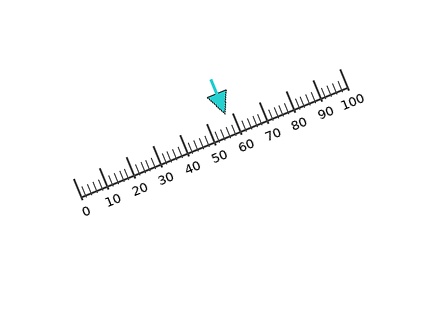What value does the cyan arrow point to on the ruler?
The cyan arrow points to approximately 58.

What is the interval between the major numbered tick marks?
The major tick marks are spaced 10 units apart.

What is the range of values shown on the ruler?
The ruler shows values from 0 to 100.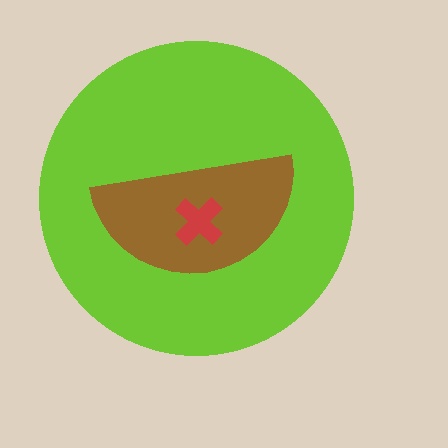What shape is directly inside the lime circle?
The brown semicircle.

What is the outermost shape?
The lime circle.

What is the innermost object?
The red cross.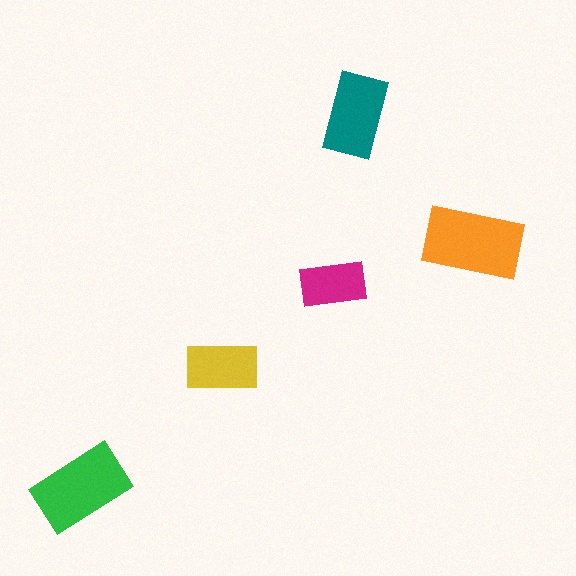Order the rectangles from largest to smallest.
the orange one, the green one, the teal one, the yellow one, the magenta one.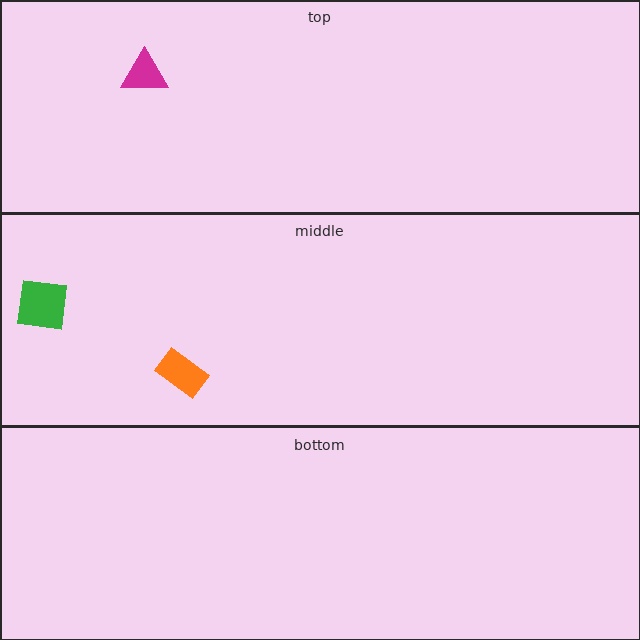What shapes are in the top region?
The magenta triangle.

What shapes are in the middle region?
The orange rectangle, the green square.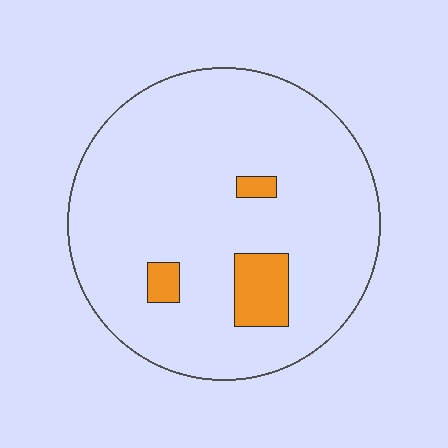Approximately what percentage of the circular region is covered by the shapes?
Approximately 10%.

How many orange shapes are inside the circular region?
3.